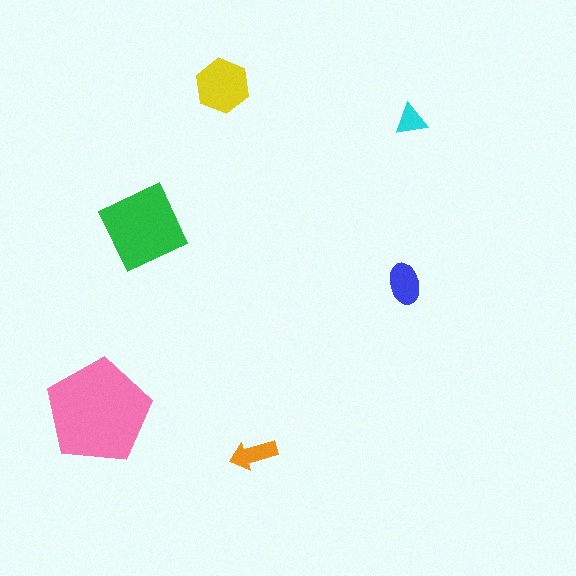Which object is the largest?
The pink pentagon.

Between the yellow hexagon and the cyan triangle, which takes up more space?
The yellow hexagon.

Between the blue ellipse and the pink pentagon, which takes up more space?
The pink pentagon.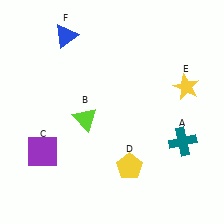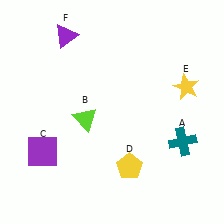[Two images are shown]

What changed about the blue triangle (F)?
In Image 1, F is blue. In Image 2, it changed to purple.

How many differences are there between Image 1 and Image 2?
There is 1 difference between the two images.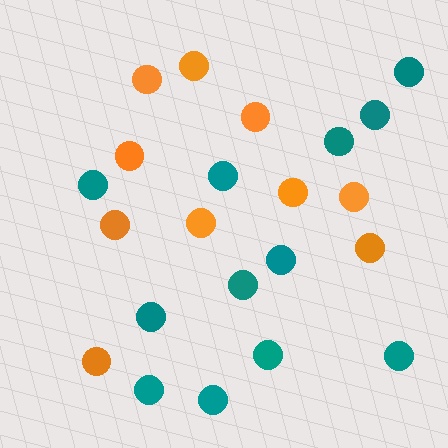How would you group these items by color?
There are 2 groups: one group of orange circles (10) and one group of teal circles (12).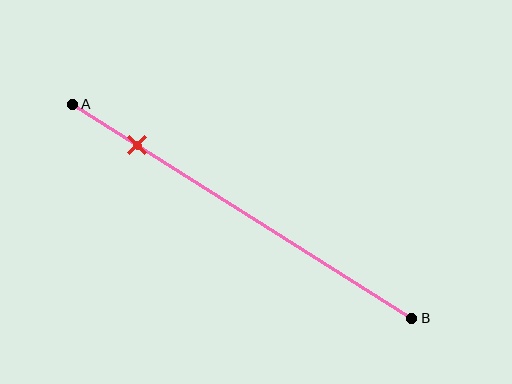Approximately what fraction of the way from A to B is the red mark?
The red mark is approximately 20% of the way from A to B.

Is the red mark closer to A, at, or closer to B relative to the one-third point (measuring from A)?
The red mark is closer to point A than the one-third point of segment AB.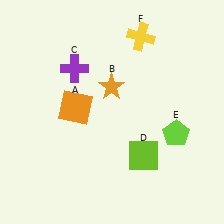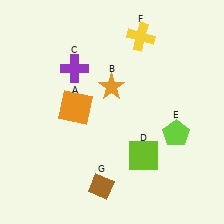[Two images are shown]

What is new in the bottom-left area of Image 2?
A brown diamond (G) was added in the bottom-left area of Image 2.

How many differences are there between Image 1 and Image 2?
There is 1 difference between the two images.